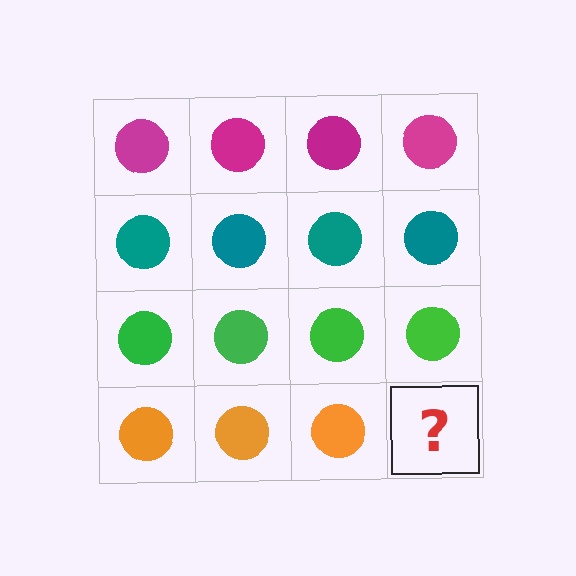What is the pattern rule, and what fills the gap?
The rule is that each row has a consistent color. The gap should be filled with an orange circle.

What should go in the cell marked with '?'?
The missing cell should contain an orange circle.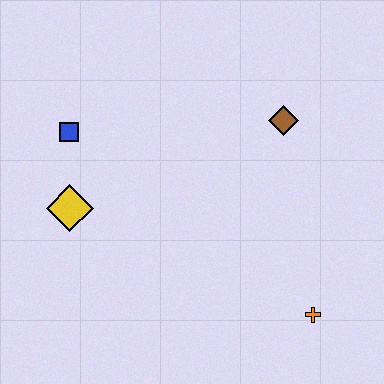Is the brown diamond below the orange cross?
No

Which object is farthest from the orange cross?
The blue square is farthest from the orange cross.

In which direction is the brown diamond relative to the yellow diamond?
The brown diamond is to the right of the yellow diamond.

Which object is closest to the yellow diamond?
The blue square is closest to the yellow diamond.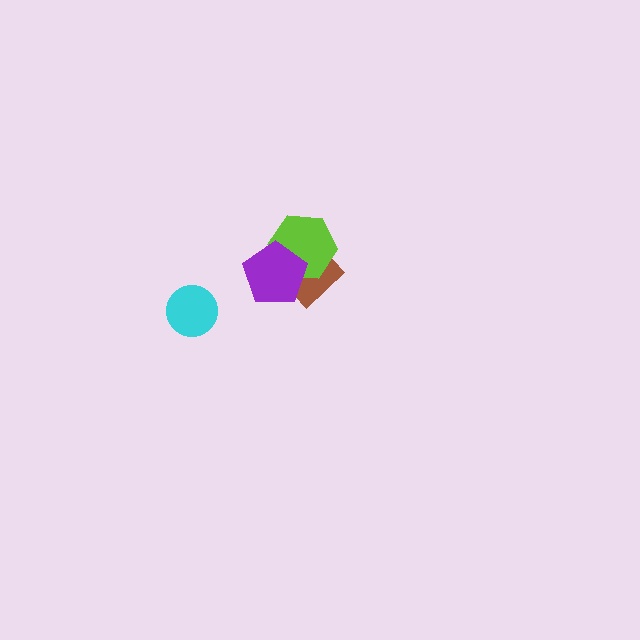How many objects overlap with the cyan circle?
0 objects overlap with the cyan circle.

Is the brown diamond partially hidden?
Yes, it is partially covered by another shape.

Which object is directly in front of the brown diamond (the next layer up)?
The lime hexagon is directly in front of the brown diamond.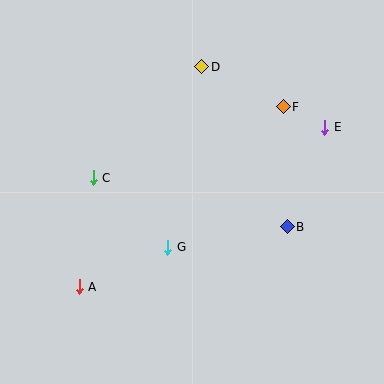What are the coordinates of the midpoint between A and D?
The midpoint between A and D is at (140, 177).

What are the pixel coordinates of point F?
Point F is at (283, 107).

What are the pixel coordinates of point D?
Point D is at (202, 67).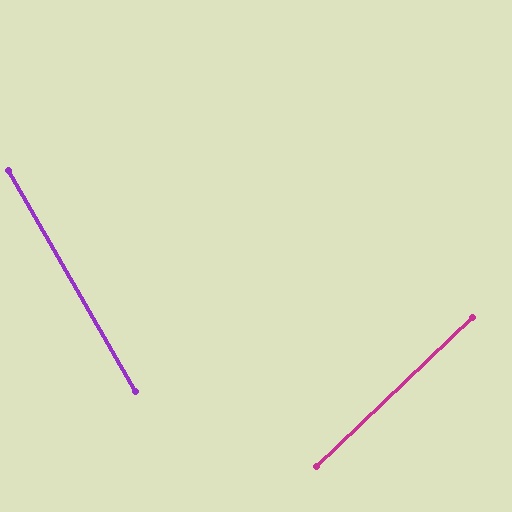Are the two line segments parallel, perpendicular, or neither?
Neither parallel nor perpendicular — they differ by about 76°.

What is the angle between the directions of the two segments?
Approximately 76 degrees.